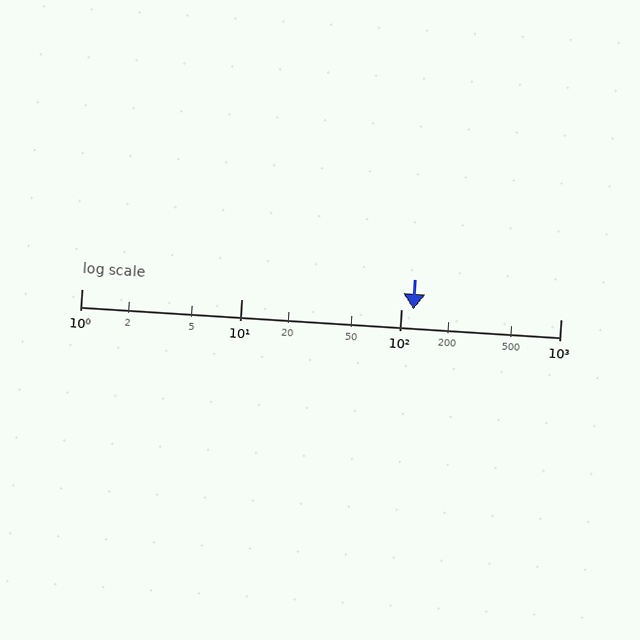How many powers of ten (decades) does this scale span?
The scale spans 3 decades, from 1 to 1000.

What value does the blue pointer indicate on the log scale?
The pointer indicates approximately 120.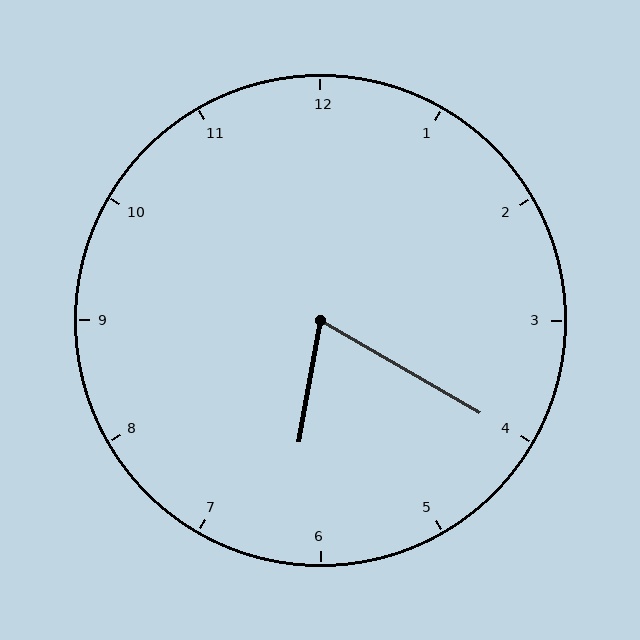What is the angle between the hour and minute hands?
Approximately 70 degrees.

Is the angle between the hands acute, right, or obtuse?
It is acute.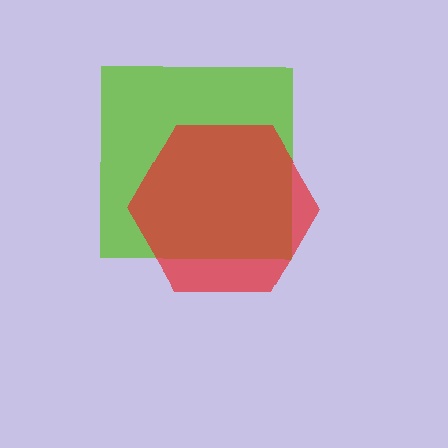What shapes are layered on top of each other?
The layered shapes are: a lime square, a red hexagon.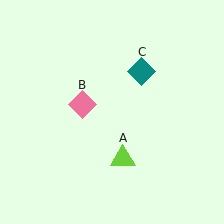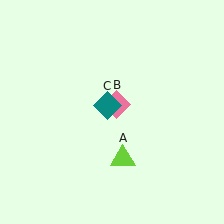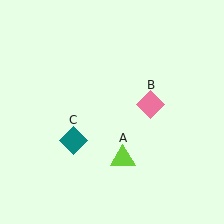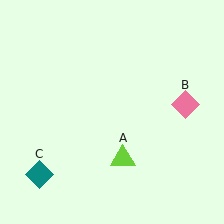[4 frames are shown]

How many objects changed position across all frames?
2 objects changed position: pink diamond (object B), teal diamond (object C).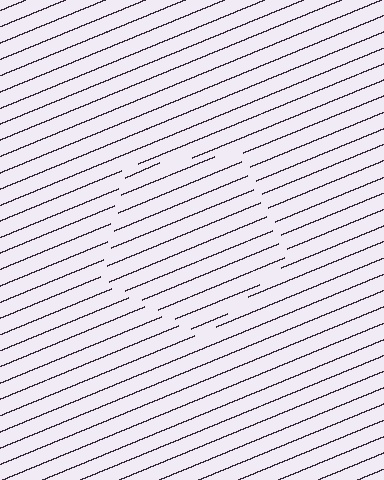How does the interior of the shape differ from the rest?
The interior of the shape contains the same grating, shifted by half a period — the contour is defined by the phase discontinuity where line-ends from the inner and outer gratings abut.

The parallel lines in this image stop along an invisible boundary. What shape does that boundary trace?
An illusory pentagon. The interior of the shape contains the same grating, shifted by half a period — the contour is defined by the phase discontinuity where line-ends from the inner and outer gratings abut.